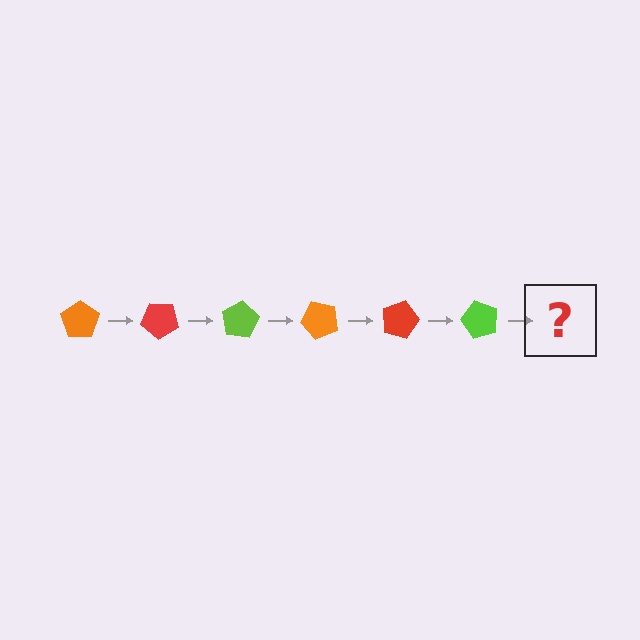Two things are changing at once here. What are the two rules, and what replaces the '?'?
The two rules are that it rotates 40 degrees each step and the color cycles through orange, red, and lime. The '?' should be an orange pentagon, rotated 240 degrees from the start.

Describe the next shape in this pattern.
It should be an orange pentagon, rotated 240 degrees from the start.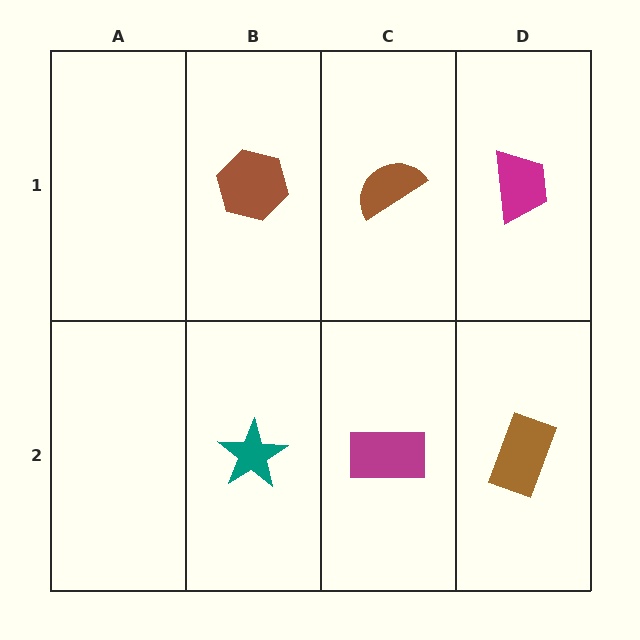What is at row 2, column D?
A brown rectangle.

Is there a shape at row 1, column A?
No, that cell is empty.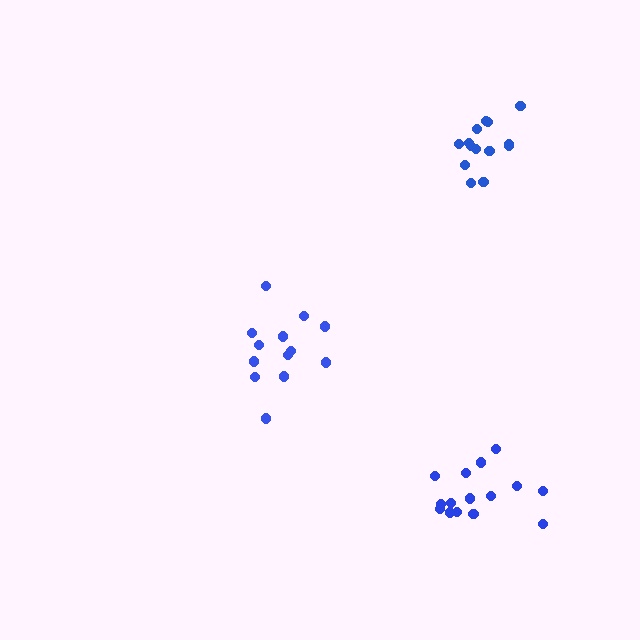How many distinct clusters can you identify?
There are 3 distinct clusters.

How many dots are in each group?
Group 1: 13 dots, Group 2: 14 dots, Group 3: 15 dots (42 total).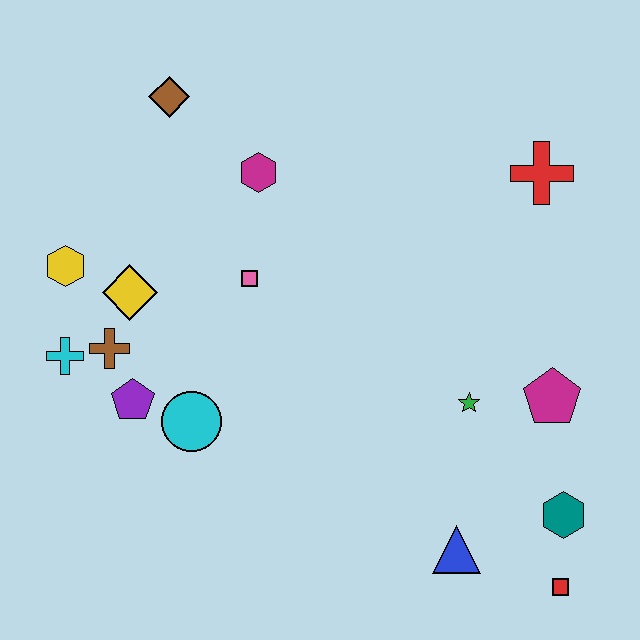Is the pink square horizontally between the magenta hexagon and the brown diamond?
Yes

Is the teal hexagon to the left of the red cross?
No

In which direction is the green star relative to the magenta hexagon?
The green star is below the magenta hexagon.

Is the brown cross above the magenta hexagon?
No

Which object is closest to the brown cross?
The cyan cross is closest to the brown cross.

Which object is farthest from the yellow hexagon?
The red square is farthest from the yellow hexagon.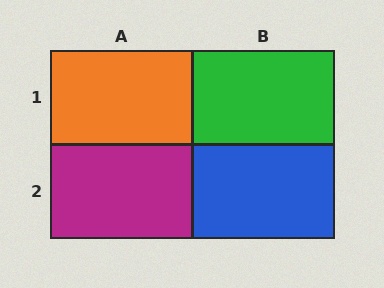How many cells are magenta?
1 cell is magenta.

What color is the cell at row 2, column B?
Blue.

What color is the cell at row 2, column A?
Magenta.